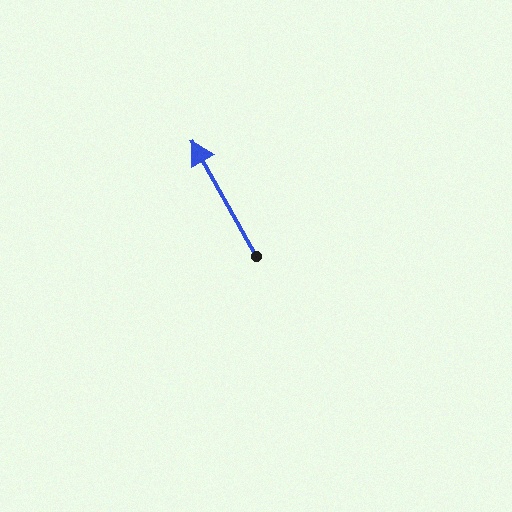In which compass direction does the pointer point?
Northwest.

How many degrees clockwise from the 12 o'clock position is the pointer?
Approximately 331 degrees.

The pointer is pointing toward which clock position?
Roughly 11 o'clock.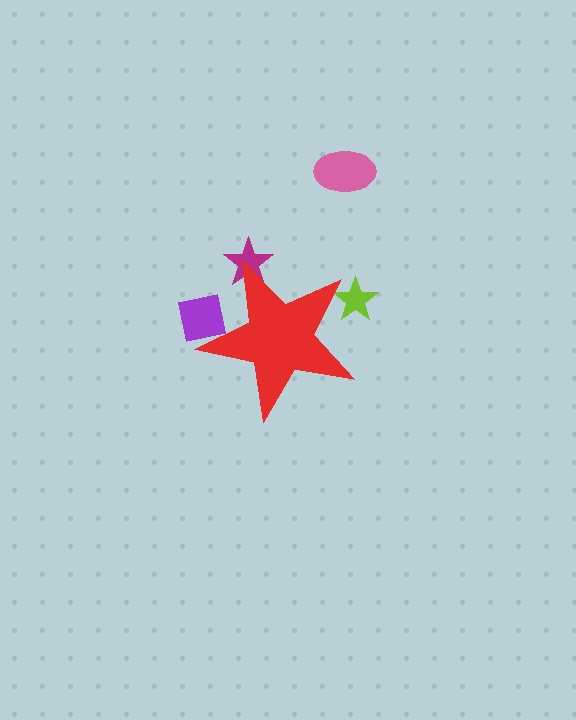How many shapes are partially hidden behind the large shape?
3 shapes are partially hidden.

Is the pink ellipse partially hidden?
No, the pink ellipse is fully visible.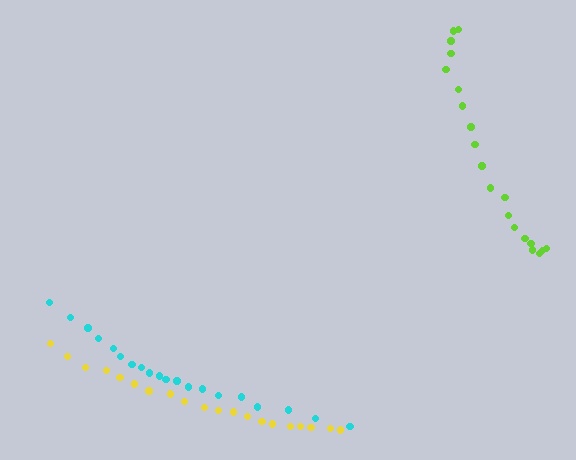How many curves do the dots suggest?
There are 3 distinct paths.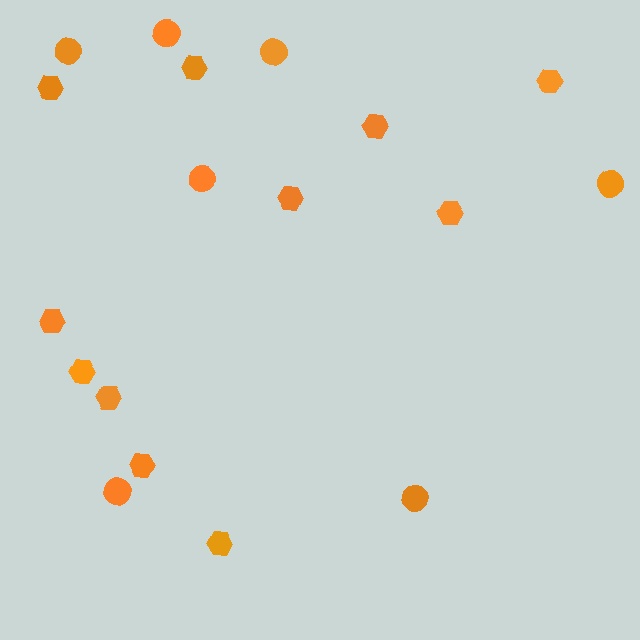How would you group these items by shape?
There are 2 groups: one group of circles (7) and one group of hexagons (11).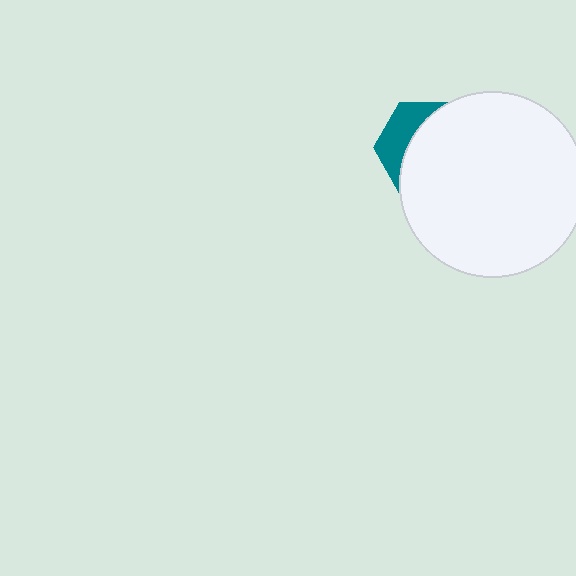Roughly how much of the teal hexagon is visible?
A small part of it is visible (roughly 33%).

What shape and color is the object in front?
The object in front is a white circle.